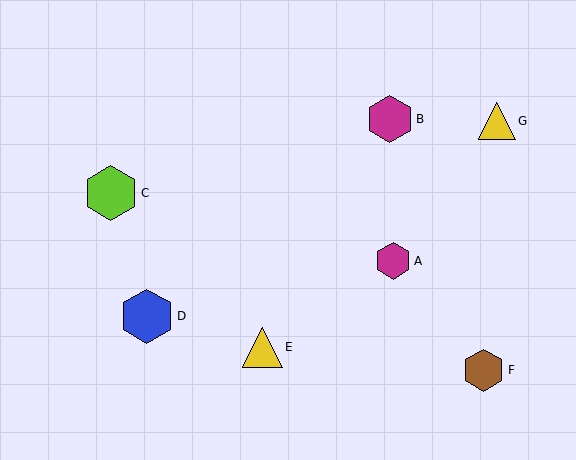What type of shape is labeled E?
Shape E is a yellow triangle.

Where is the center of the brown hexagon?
The center of the brown hexagon is at (484, 370).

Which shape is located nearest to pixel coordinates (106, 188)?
The lime hexagon (labeled C) at (111, 193) is nearest to that location.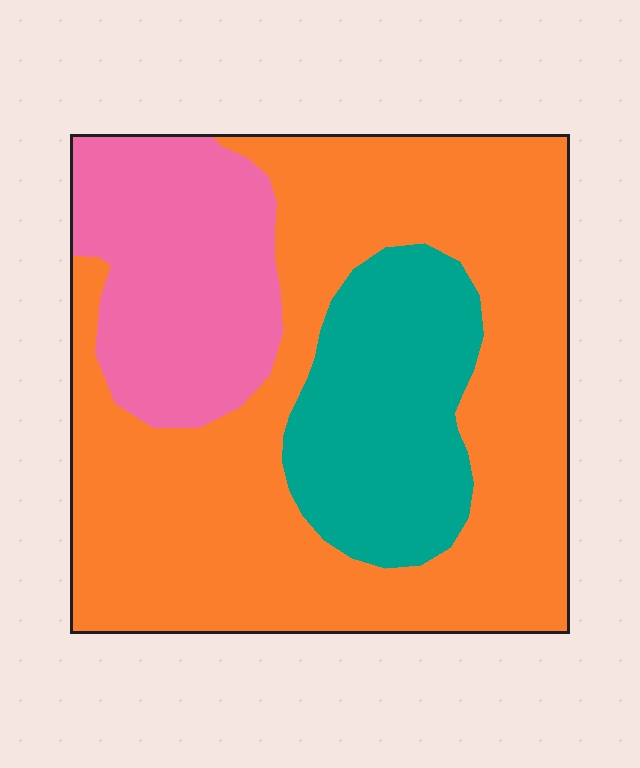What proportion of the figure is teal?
Teal takes up about one fifth (1/5) of the figure.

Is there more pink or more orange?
Orange.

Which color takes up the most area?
Orange, at roughly 60%.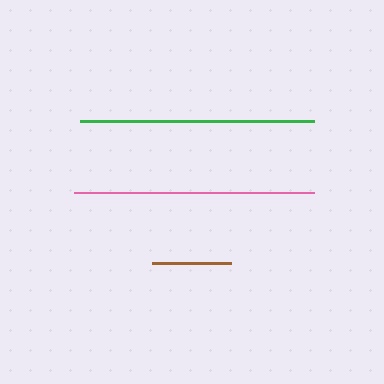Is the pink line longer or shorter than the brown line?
The pink line is longer than the brown line.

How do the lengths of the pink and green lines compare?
The pink and green lines are approximately the same length.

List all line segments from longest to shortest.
From longest to shortest: pink, green, brown.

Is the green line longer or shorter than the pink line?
The pink line is longer than the green line.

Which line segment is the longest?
The pink line is the longest at approximately 240 pixels.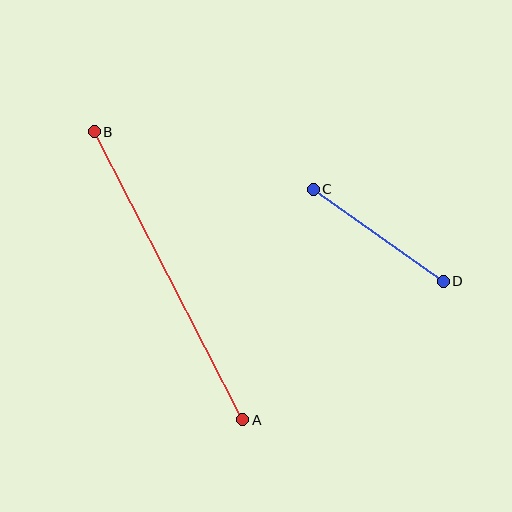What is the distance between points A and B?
The distance is approximately 324 pixels.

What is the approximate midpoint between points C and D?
The midpoint is at approximately (378, 235) pixels.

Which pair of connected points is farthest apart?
Points A and B are farthest apart.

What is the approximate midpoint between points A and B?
The midpoint is at approximately (169, 276) pixels.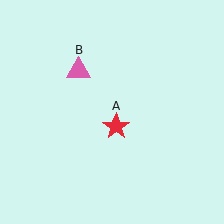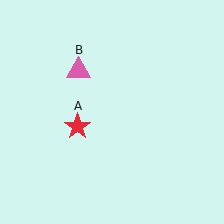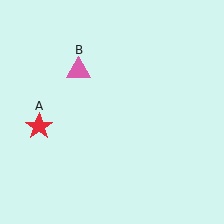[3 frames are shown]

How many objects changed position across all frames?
1 object changed position: red star (object A).